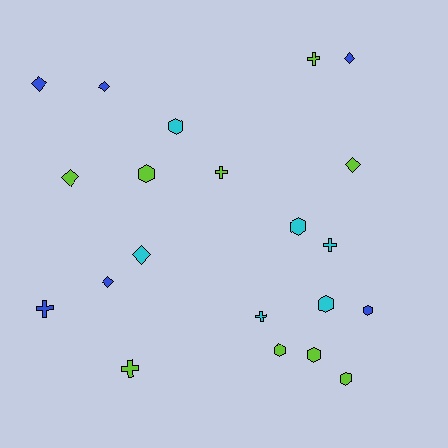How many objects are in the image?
There are 21 objects.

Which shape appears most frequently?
Hexagon, with 8 objects.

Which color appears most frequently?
Lime, with 9 objects.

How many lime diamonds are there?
There are 2 lime diamonds.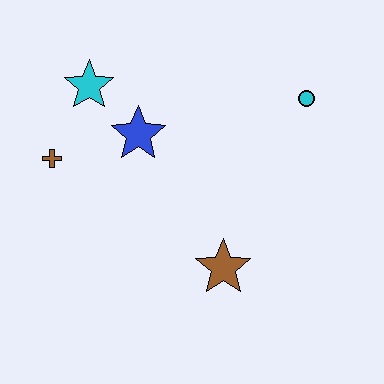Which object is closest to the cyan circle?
The blue star is closest to the cyan circle.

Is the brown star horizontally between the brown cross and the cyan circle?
Yes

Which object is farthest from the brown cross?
The cyan circle is farthest from the brown cross.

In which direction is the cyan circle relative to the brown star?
The cyan circle is above the brown star.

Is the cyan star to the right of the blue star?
No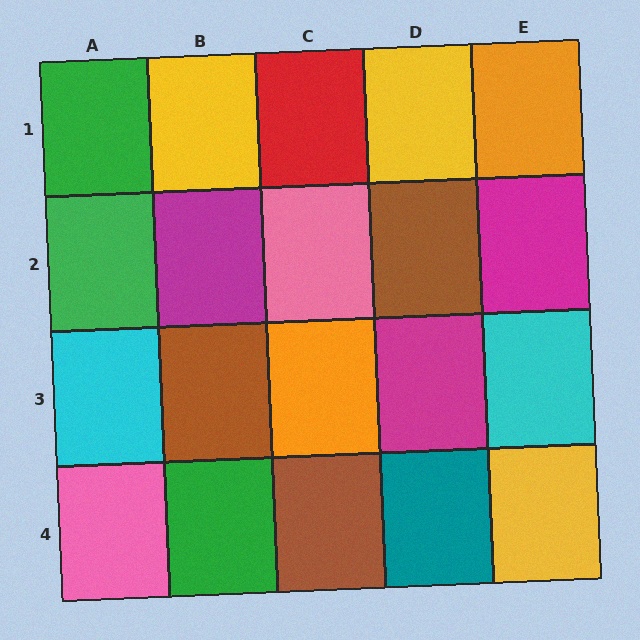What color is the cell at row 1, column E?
Orange.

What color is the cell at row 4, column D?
Teal.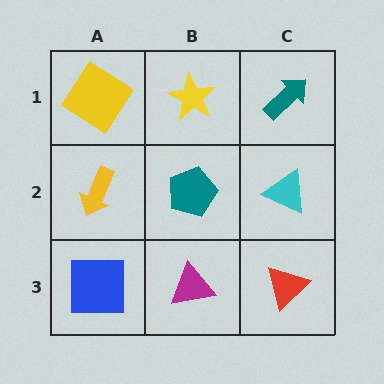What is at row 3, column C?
A red triangle.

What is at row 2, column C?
A cyan triangle.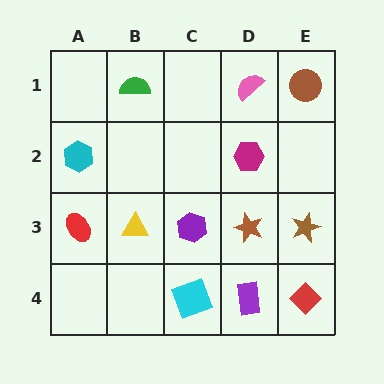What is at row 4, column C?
A cyan square.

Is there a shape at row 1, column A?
No, that cell is empty.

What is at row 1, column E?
A brown circle.